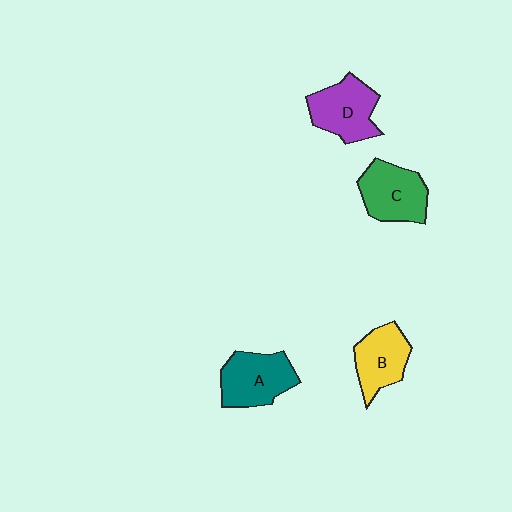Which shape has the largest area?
Shape A (teal).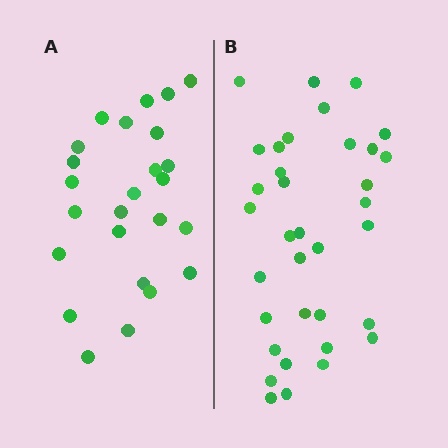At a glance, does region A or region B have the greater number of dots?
Region B (the right region) has more dots.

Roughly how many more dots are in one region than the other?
Region B has roughly 10 or so more dots than region A.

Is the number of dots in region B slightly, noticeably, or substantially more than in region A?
Region B has noticeably more, but not dramatically so. The ratio is roughly 1.4 to 1.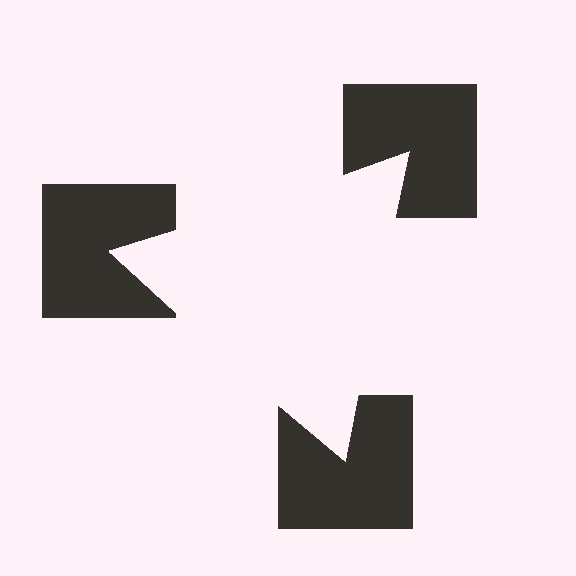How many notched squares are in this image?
There are 3 — one at each vertex of the illusory triangle.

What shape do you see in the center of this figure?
An illusory triangle — its edges are inferred from the aligned wedge cuts in the notched squares, not physically drawn.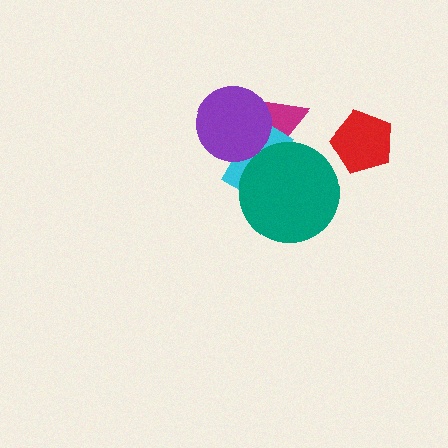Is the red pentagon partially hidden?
No, no other shape covers it.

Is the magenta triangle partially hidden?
Yes, it is partially covered by another shape.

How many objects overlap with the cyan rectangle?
3 objects overlap with the cyan rectangle.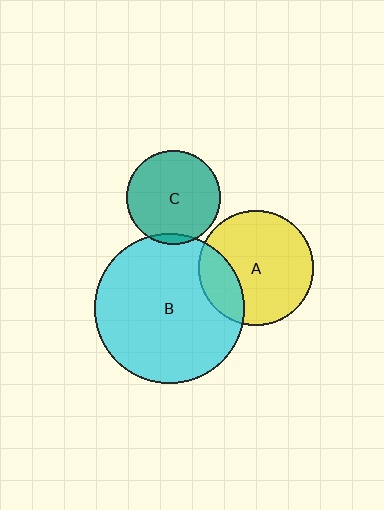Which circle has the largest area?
Circle B (cyan).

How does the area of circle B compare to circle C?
Approximately 2.5 times.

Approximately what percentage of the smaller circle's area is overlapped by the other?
Approximately 5%.